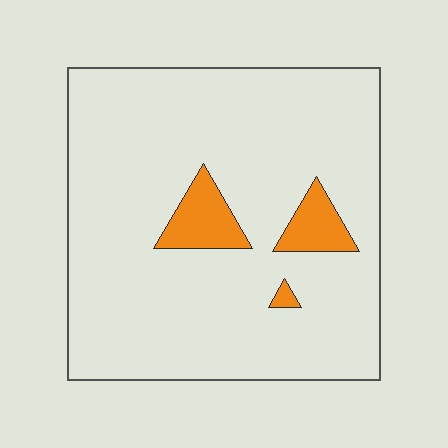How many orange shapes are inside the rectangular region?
3.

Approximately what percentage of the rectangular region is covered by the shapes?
Approximately 10%.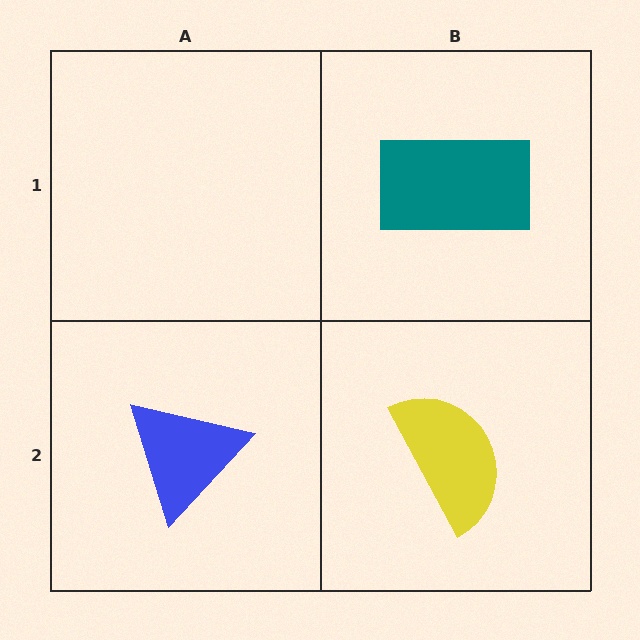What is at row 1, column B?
A teal rectangle.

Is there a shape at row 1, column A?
No, that cell is empty.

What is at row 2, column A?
A blue triangle.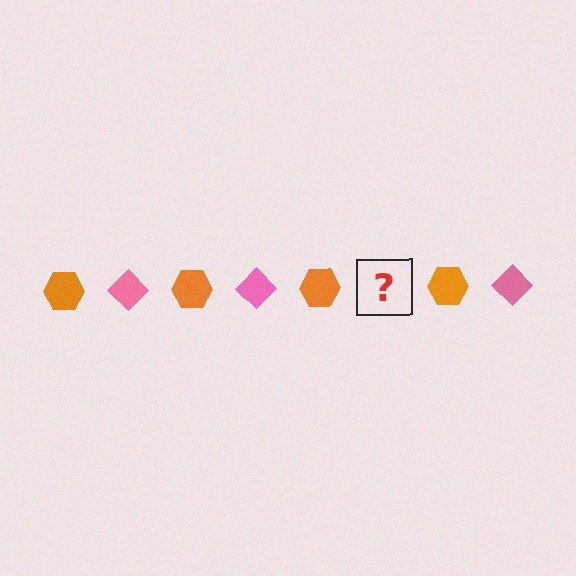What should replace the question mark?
The question mark should be replaced with a pink diamond.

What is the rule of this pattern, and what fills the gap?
The rule is that the pattern alternates between orange hexagon and pink diamond. The gap should be filled with a pink diamond.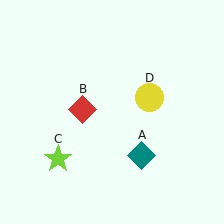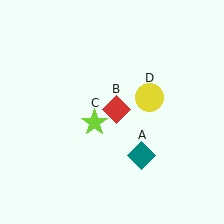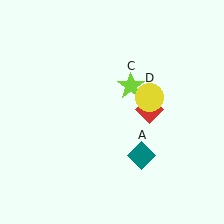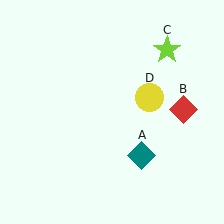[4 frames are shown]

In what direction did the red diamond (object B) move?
The red diamond (object B) moved right.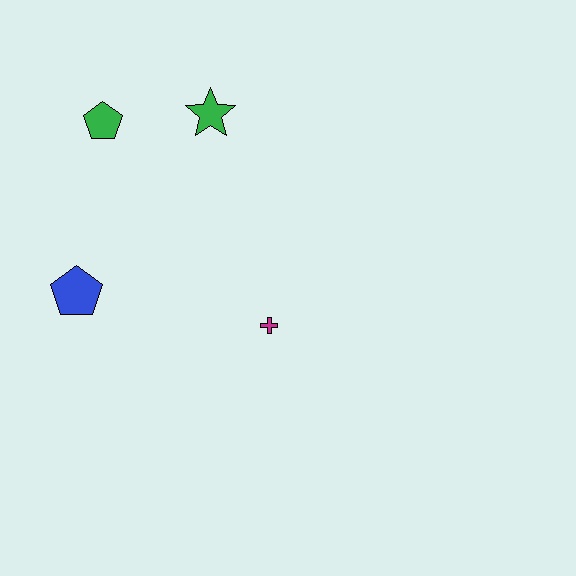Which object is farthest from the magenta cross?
The green pentagon is farthest from the magenta cross.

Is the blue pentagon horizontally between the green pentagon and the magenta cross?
No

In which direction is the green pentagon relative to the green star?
The green pentagon is to the left of the green star.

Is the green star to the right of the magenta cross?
No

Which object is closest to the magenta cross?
The blue pentagon is closest to the magenta cross.